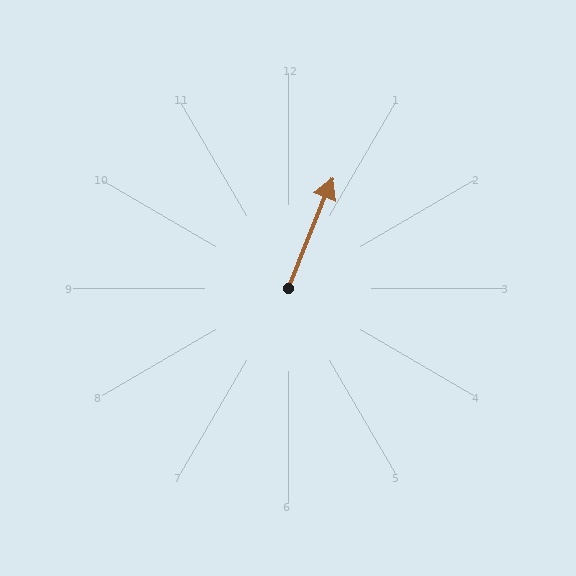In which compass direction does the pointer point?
North.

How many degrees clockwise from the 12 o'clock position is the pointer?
Approximately 22 degrees.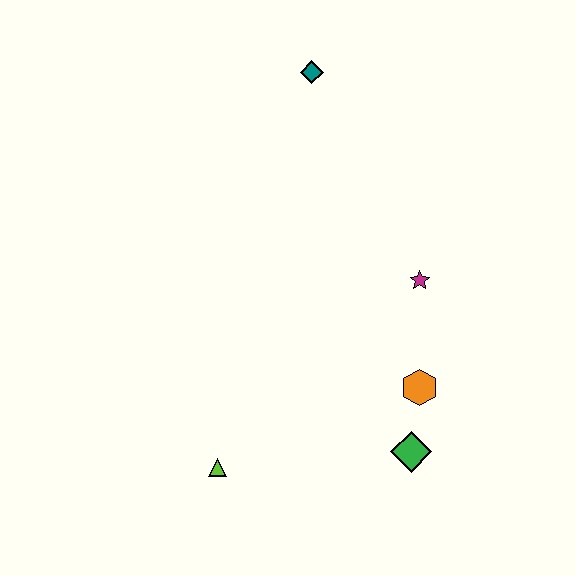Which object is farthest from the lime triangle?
The teal diamond is farthest from the lime triangle.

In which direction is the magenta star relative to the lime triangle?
The magenta star is to the right of the lime triangle.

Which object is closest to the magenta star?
The orange hexagon is closest to the magenta star.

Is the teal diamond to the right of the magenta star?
No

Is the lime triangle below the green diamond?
Yes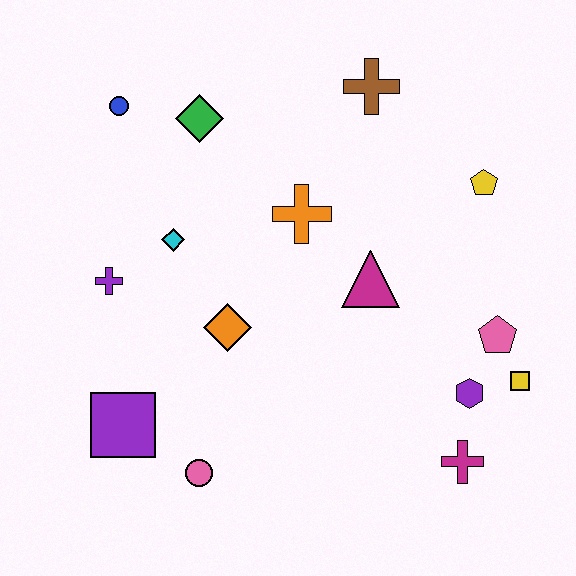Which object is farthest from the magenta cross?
The blue circle is farthest from the magenta cross.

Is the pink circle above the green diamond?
No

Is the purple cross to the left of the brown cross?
Yes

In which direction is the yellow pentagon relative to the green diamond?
The yellow pentagon is to the right of the green diamond.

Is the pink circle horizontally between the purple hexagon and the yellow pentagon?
No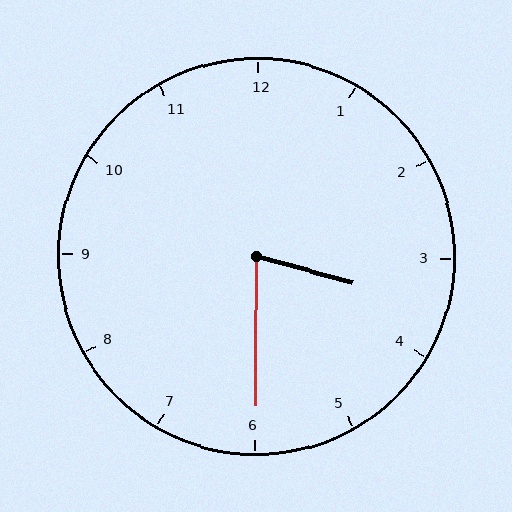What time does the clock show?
3:30.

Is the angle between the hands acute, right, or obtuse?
It is acute.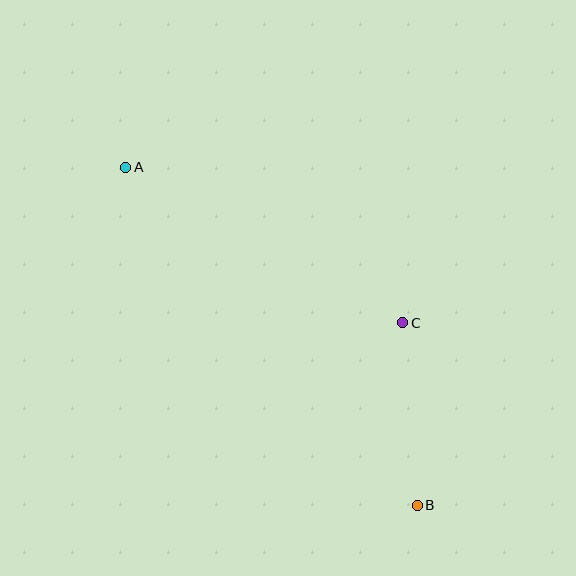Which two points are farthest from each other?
Points A and B are farthest from each other.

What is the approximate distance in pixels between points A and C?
The distance between A and C is approximately 318 pixels.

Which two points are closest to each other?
Points B and C are closest to each other.